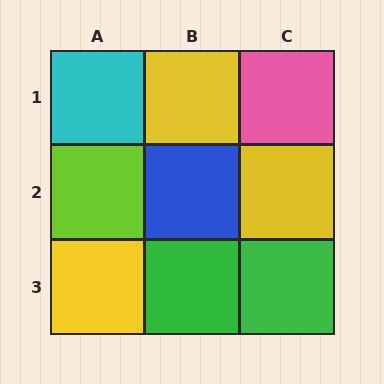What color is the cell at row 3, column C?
Green.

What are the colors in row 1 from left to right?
Cyan, yellow, pink.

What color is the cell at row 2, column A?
Lime.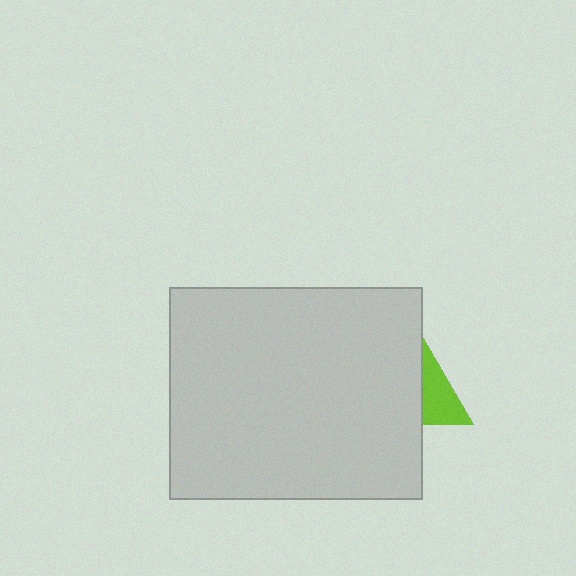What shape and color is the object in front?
The object in front is a light gray rectangle.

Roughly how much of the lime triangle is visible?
A small part of it is visible (roughly 31%).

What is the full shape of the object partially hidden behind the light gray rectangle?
The partially hidden object is a lime triangle.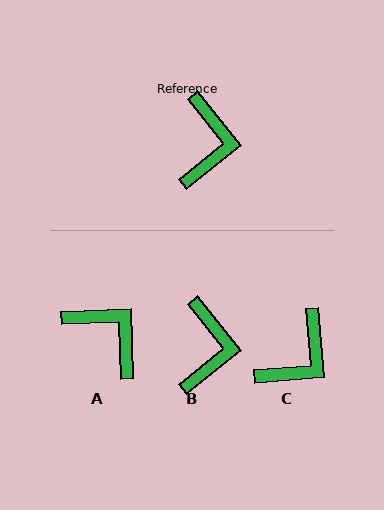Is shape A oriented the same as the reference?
No, it is off by about 54 degrees.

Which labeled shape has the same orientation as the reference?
B.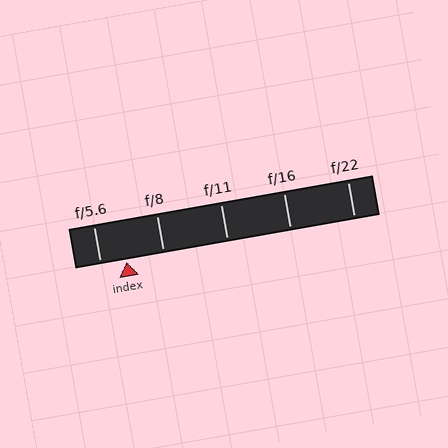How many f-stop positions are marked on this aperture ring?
There are 5 f-stop positions marked.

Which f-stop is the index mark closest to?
The index mark is closest to f/5.6.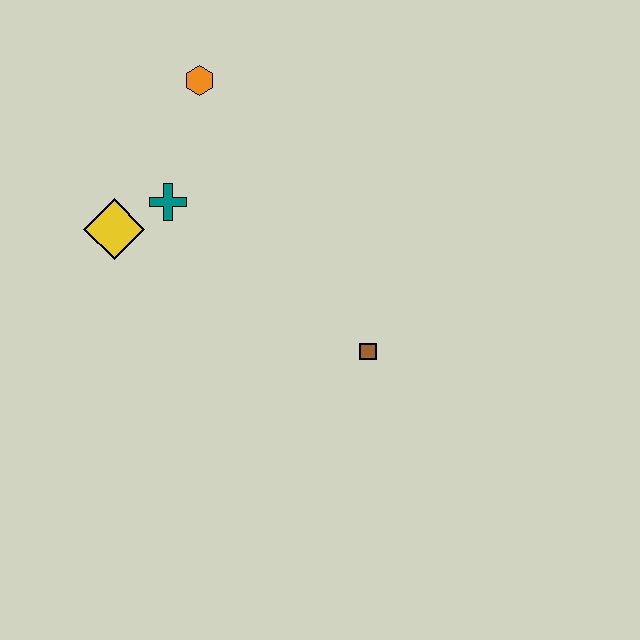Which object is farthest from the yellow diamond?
The brown square is farthest from the yellow diamond.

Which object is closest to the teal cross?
The yellow diamond is closest to the teal cross.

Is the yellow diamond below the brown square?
No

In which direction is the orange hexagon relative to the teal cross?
The orange hexagon is above the teal cross.